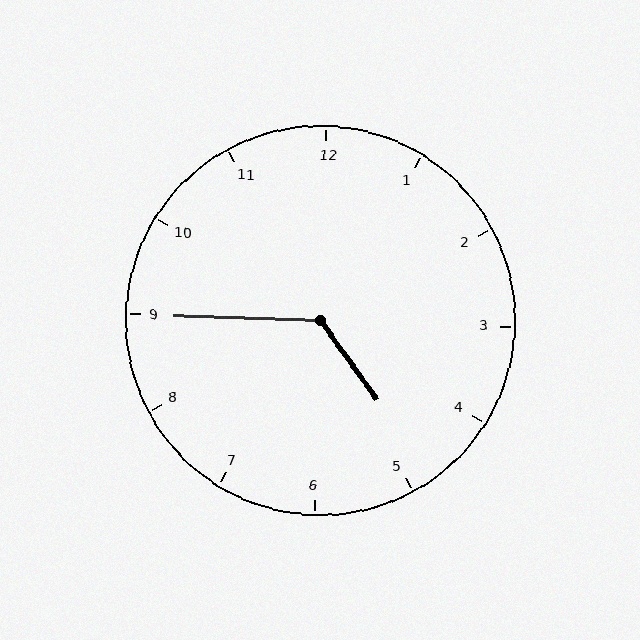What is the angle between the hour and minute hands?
Approximately 128 degrees.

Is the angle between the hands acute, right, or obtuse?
It is obtuse.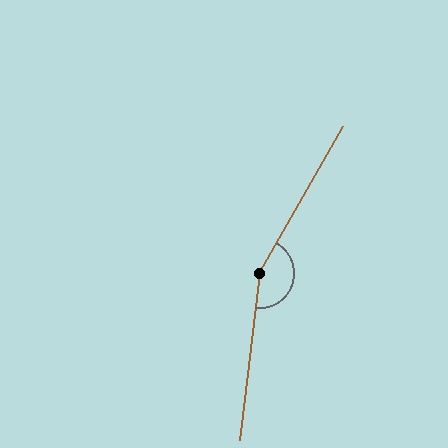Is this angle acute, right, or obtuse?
It is obtuse.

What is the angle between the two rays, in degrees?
Approximately 157 degrees.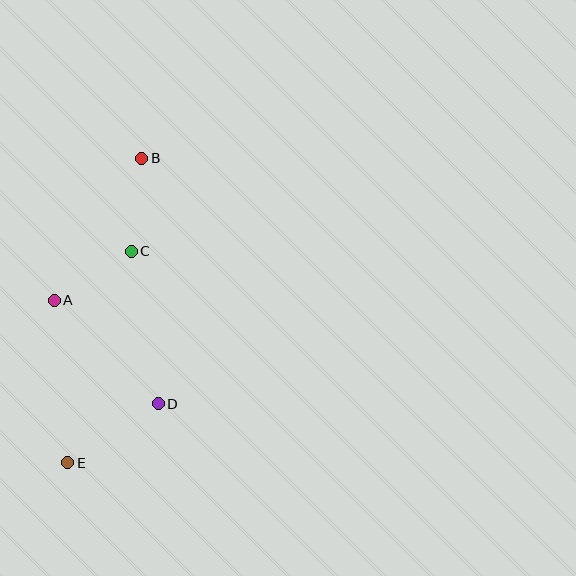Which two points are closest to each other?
Points A and C are closest to each other.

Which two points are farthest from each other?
Points B and E are farthest from each other.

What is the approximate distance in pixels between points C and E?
The distance between C and E is approximately 221 pixels.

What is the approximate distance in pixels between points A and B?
The distance between A and B is approximately 167 pixels.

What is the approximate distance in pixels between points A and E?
The distance between A and E is approximately 163 pixels.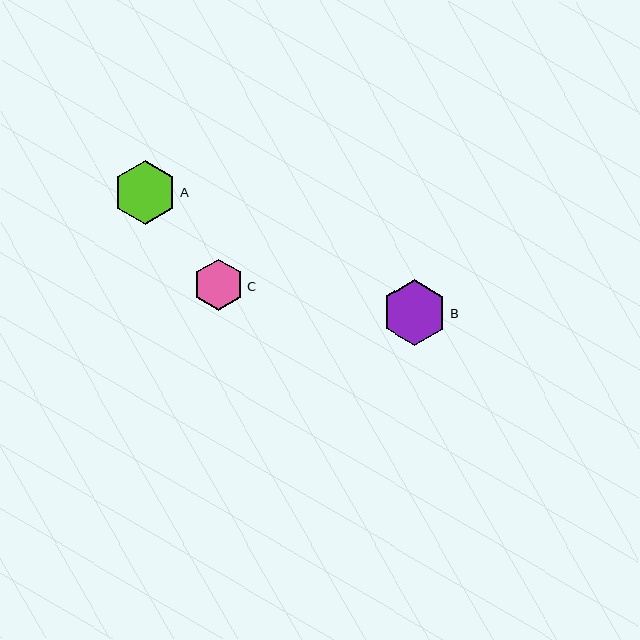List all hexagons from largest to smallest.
From largest to smallest: B, A, C.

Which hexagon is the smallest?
Hexagon C is the smallest with a size of approximately 51 pixels.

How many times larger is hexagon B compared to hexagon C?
Hexagon B is approximately 1.3 times the size of hexagon C.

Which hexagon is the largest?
Hexagon B is the largest with a size of approximately 66 pixels.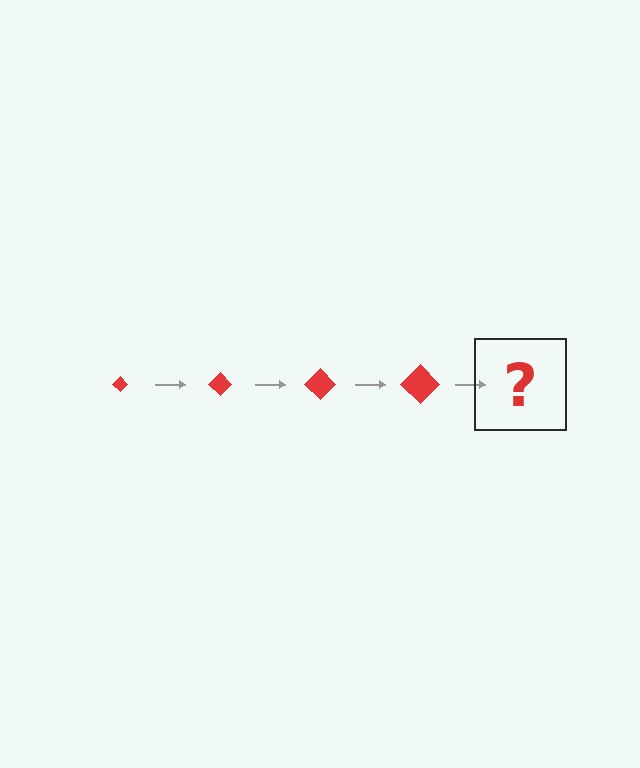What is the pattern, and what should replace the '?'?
The pattern is that the diamond gets progressively larger each step. The '?' should be a red diamond, larger than the previous one.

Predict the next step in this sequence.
The next step is a red diamond, larger than the previous one.